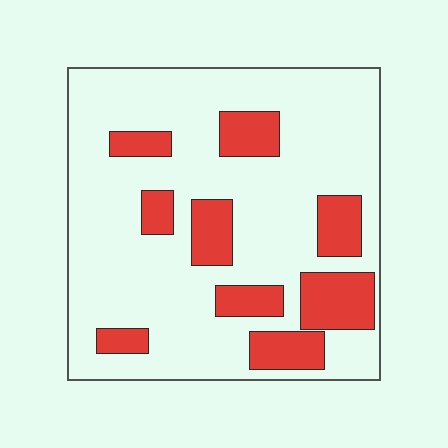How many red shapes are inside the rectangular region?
9.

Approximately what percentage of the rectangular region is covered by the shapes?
Approximately 25%.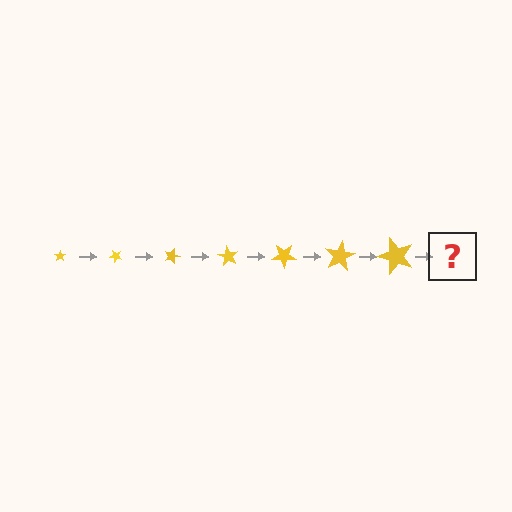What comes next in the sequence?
The next element should be a star, larger than the previous one and rotated 315 degrees from the start.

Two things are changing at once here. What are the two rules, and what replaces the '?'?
The two rules are that the star grows larger each step and it rotates 45 degrees each step. The '?' should be a star, larger than the previous one and rotated 315 degrees from the start.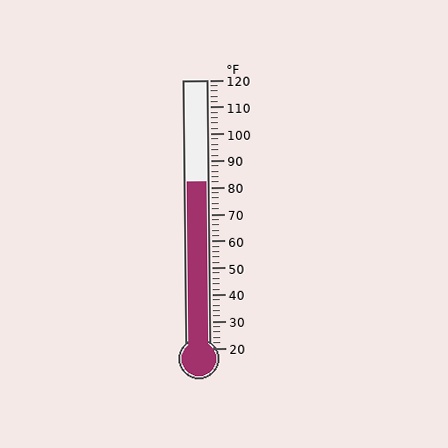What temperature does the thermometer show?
The thermometer shows approximately 82°F.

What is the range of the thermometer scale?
The thermometer scale ranges from 20°F to 120°F.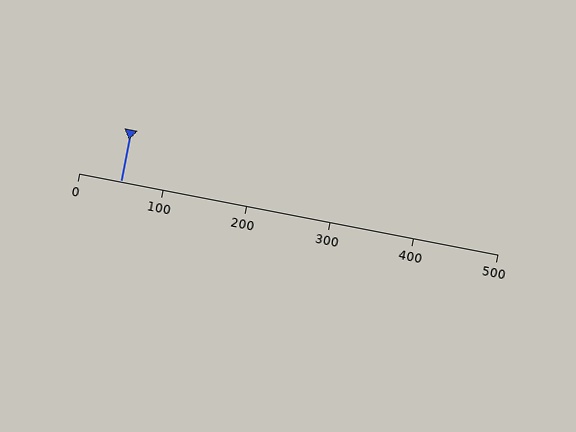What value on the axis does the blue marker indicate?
The marker indicates approximately 50.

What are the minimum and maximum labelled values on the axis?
The axis runs from 0 to 500.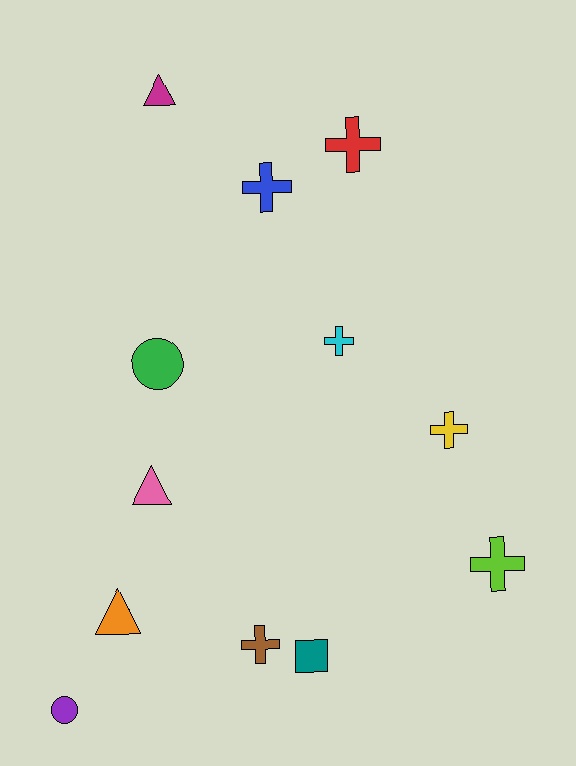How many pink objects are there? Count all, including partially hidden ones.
There is 1 pink object.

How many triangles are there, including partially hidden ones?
There are 3 triangles.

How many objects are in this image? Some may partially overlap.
There are 12 objects.